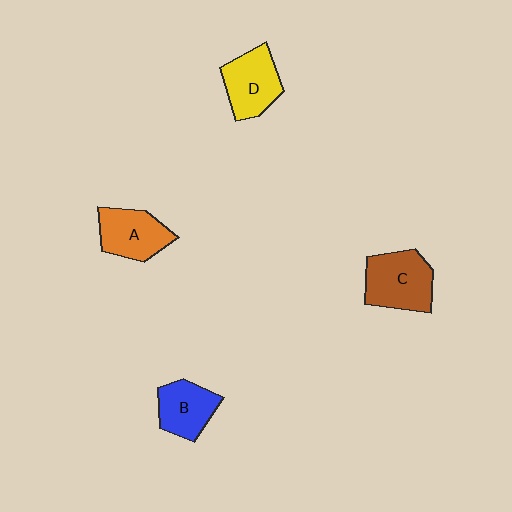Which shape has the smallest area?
Shape B (blue).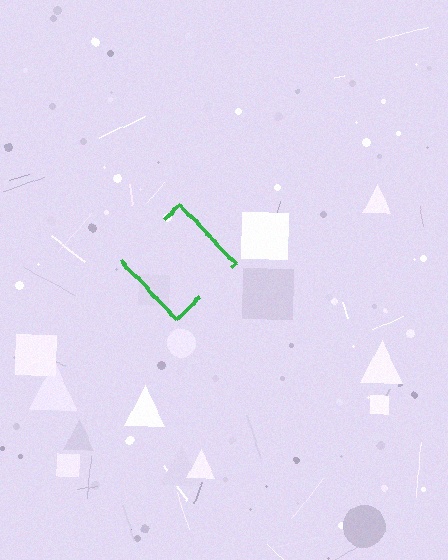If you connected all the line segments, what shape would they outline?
They would outline a diamond.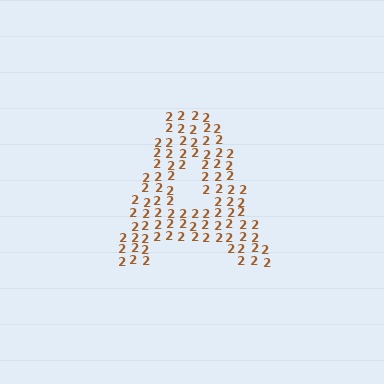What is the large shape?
The large shape is the letter A.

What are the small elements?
The small elements are digit 2's.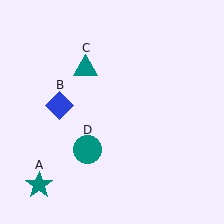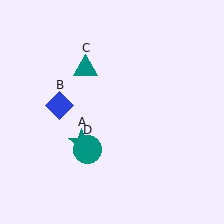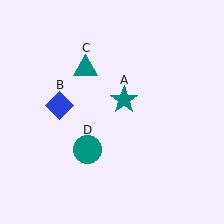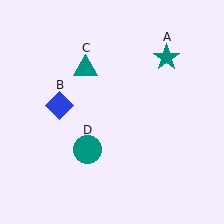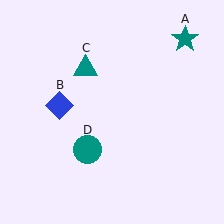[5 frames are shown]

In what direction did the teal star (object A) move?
The teal star (object A) moved up and to the right.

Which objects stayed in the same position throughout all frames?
Blue diamond (object B) and teal triangle (object C) and teal circle (object D) remained stationary.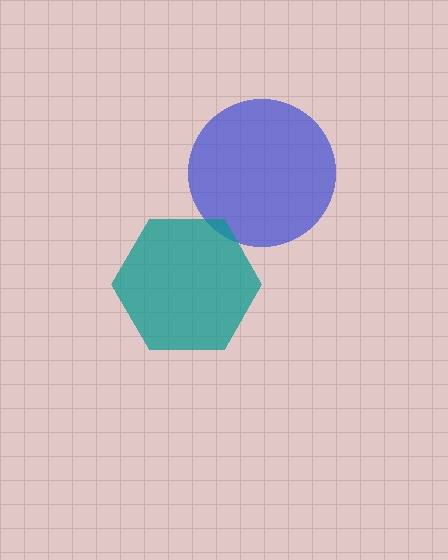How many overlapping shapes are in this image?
There are 2 overlapping shapes in the image.